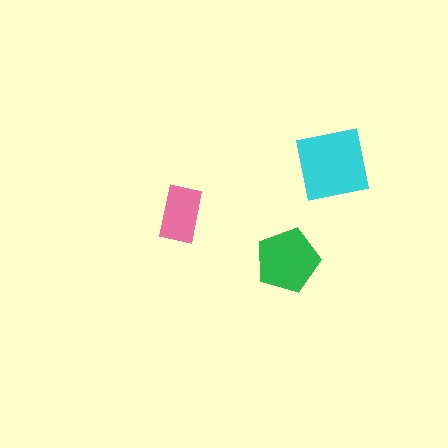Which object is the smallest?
The pink rectangle.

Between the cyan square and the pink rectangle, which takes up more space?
The cyan square.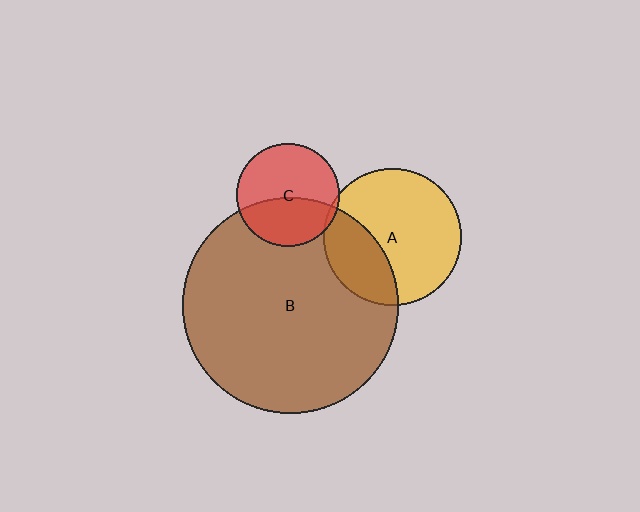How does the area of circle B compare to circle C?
Approximately 4.4 times.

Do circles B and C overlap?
Yes.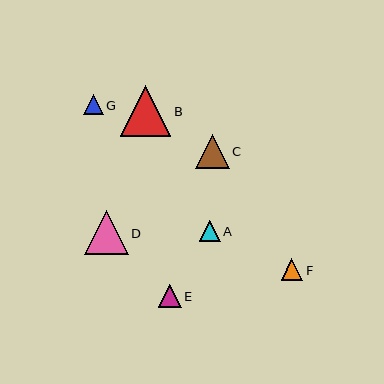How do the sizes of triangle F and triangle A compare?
Triangle F and triangle A are approximately the same size.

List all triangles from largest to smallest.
From largest to smallest: B, D, C, E, F, A, G.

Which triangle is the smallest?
Triangle G is the smallest with a size of approximately 20 pixels.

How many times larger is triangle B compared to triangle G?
Triangle B is approximately 2.5 times the size of triangle G.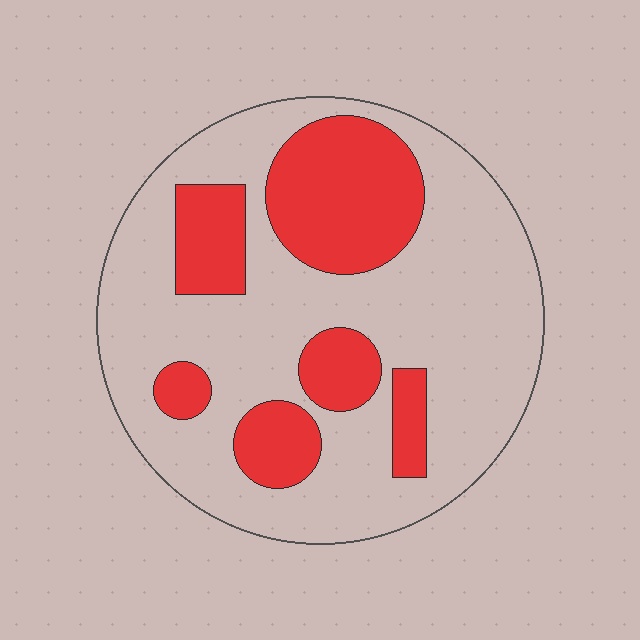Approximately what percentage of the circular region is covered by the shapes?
Approximately 30%.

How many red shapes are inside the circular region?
6.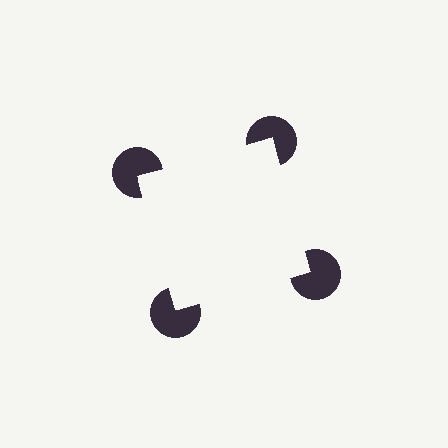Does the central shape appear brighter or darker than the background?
It typically appears slightly brighter than the background, even though no actual brightness change is drawn.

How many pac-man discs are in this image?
There are 4 — one at each vertex of the illusory square.